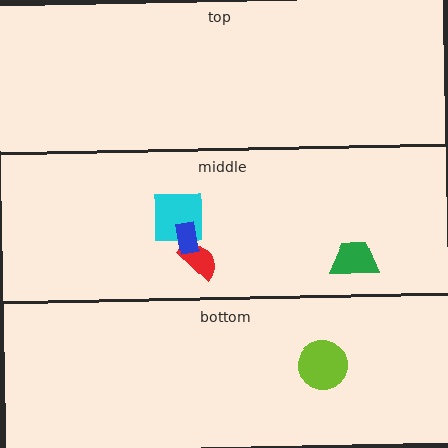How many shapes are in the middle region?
4.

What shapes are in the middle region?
The cyan square, the red semicircle, the blue rectangle, the green trapezoid.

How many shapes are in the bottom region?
1.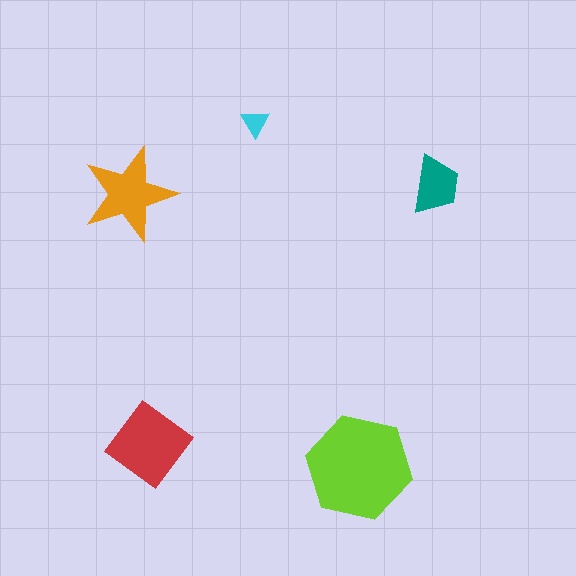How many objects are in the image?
There are 5 objects in the image.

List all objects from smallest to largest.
The cyan triangle, the teal trapezoid, the orange star, the red diamond, the lime hexagon.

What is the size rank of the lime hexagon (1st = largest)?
1st.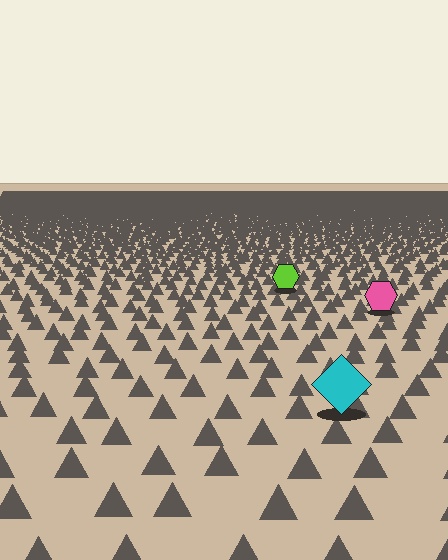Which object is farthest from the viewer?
The lime hexagon is farthest from the viewer. It appears smaller and the ground texture around it is denser.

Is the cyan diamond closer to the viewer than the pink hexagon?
Yes. The cyan diamond is closer — you can tell from the texture gradient: the ground texture is coarser near it.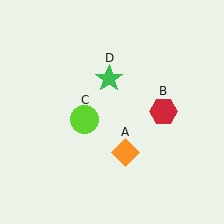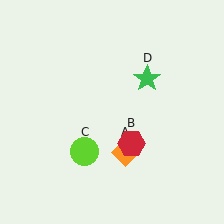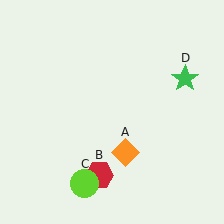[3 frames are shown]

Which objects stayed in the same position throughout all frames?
Orange diamond (object A) remained stationary.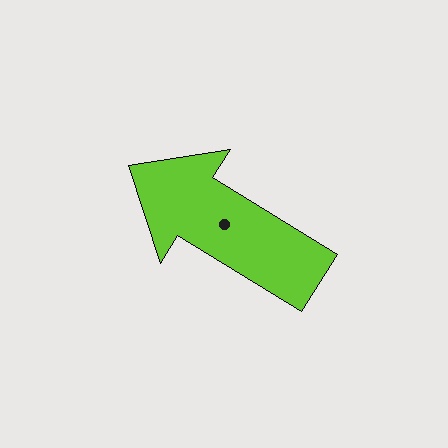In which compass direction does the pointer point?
Northwest.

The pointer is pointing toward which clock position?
Roughly 10 o'clock.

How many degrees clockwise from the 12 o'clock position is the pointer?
Approximately 302 degrees.